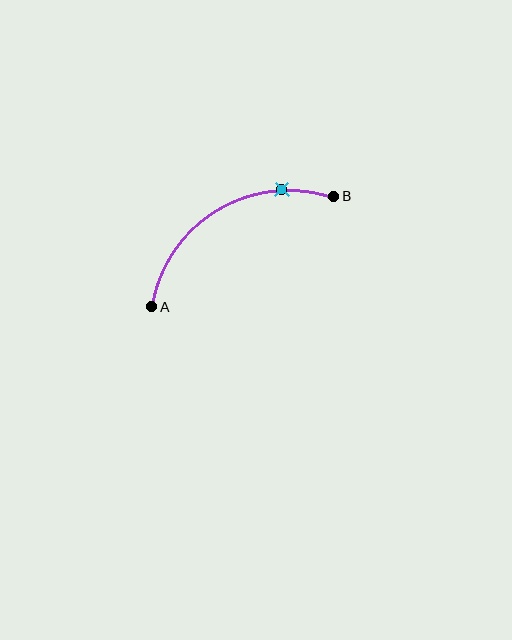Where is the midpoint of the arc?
The arc midpoint is the point on the curve farthest from the straight line joining A and B. It sits above that line.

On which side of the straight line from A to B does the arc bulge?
The arc bulges above the straight line connecting A and B.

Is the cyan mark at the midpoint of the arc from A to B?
No. The cyan mark lies on the arc but is closer to endpoint B. The arc midpoint would be at the point on the curve equidistant along the arc from both A and B.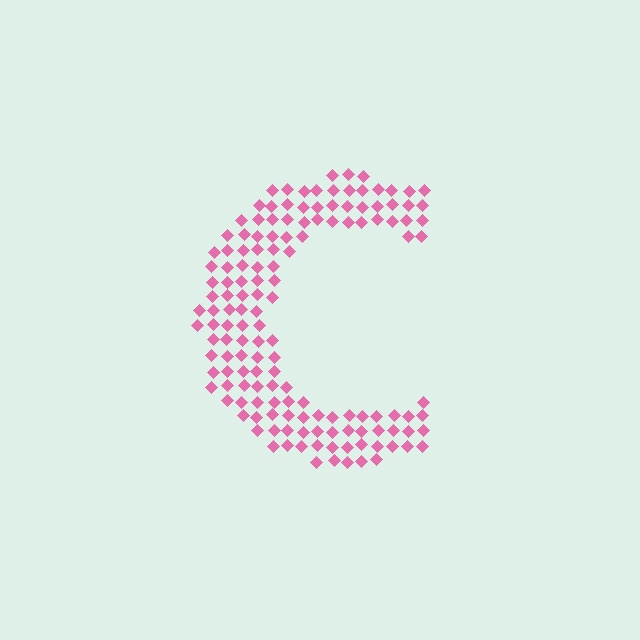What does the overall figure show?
The overall figure shows the letter C.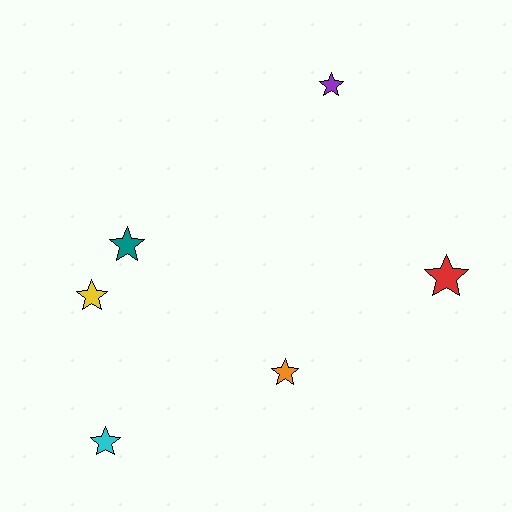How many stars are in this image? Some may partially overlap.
There are 6 stars.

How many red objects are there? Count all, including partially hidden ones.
There is 1 red object.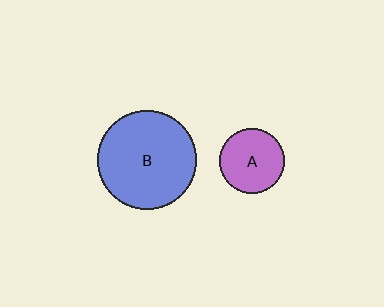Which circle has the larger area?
Circle B (blue).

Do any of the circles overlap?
No, none of the circles overlap.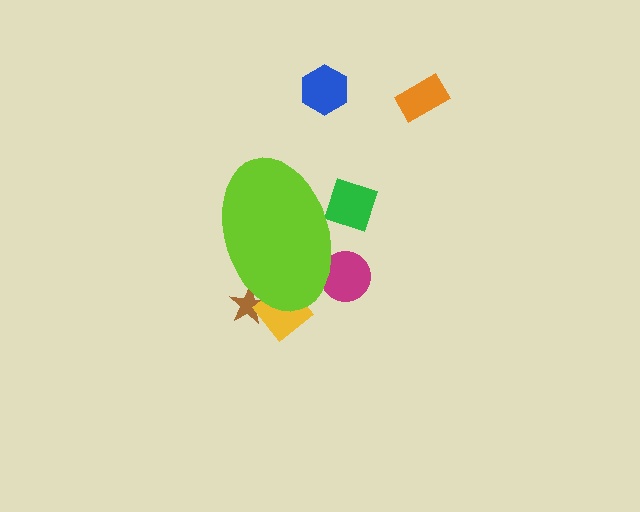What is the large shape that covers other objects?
A lime ellipse.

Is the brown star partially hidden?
Yes, the brown star is partially hidden behind the lime ellipse.